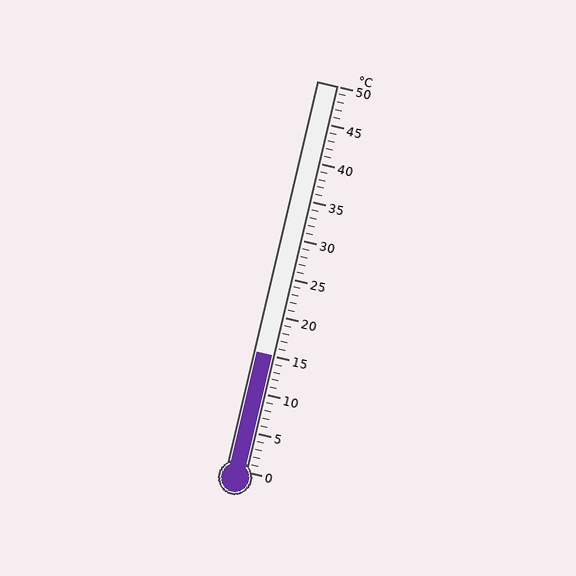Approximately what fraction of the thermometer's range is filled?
The thermometer is filled to approximately 30% of its range.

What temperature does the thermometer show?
The thermometer shows approximately 15°C.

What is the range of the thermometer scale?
The thermometer scale ranges from 0°C to 50°C.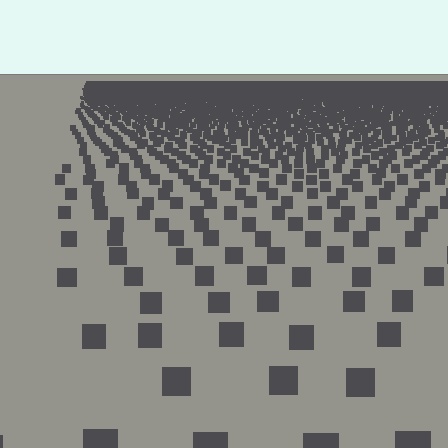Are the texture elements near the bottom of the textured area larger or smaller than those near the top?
Larger. Near the bottom, elements are closer to the viewer and appear at a bigger on-screen size.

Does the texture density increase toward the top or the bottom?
Density increases toward the top.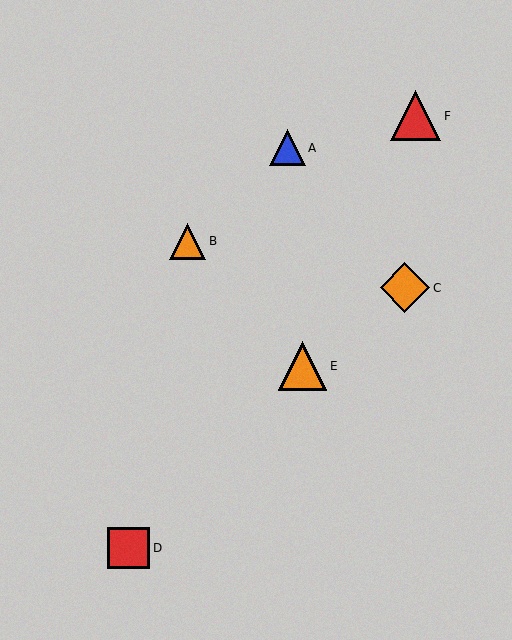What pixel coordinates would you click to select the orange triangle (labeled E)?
Click at (303, 366) to select the orange triangle E.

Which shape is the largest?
The red triangle (labeled F) is the largest.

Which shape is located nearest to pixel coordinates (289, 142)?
The blue triangle (labeled A) at (287, 148) is nearest to that location.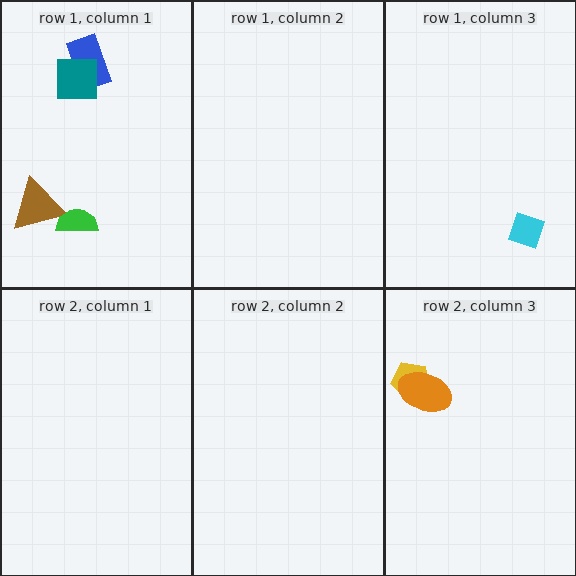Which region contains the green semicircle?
The row 1, column 1 region.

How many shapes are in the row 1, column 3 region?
1.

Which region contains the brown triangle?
The row 1, column 1 region.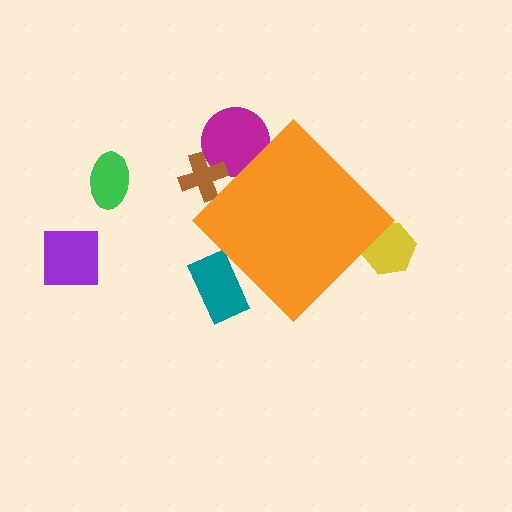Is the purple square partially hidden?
No, the purple square is fully visible.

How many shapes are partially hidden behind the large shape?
4 shapes are partially hidden.